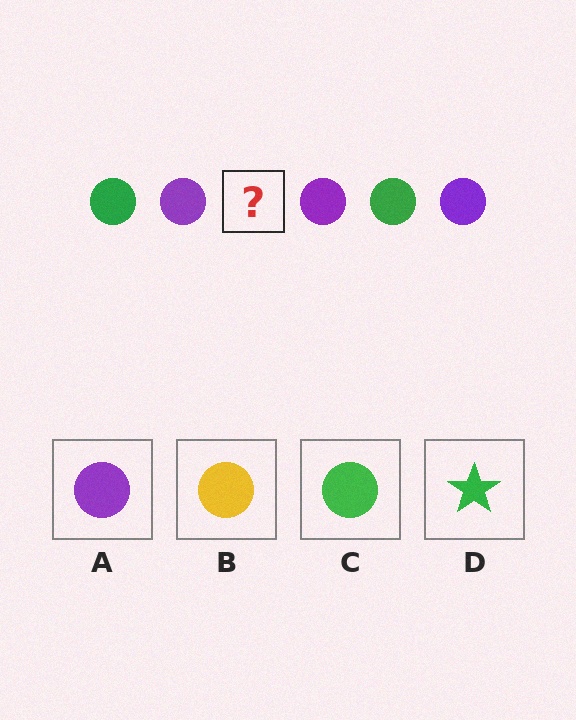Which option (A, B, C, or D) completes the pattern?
C.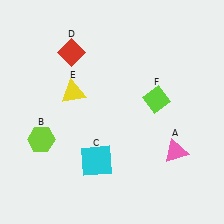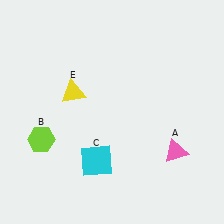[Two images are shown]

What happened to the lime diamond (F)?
The lime diamond (F) was removed in Image 2. It was in the top-right area of Image 1.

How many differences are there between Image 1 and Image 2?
There are 2 differences between the two images.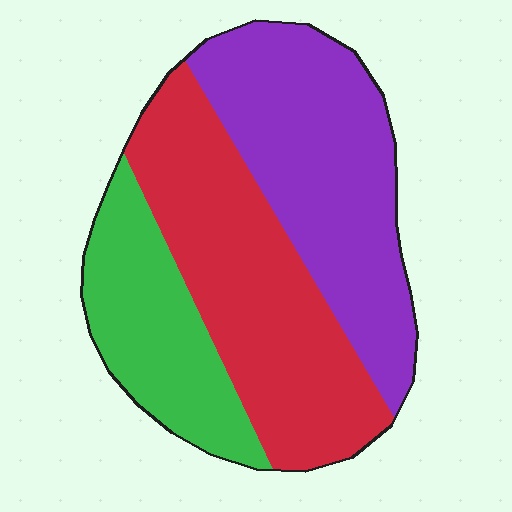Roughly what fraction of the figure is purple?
Purple covers 38% of the figure.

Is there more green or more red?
Red.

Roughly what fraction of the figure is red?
Red takes up about two fifths (2/5) of the figure.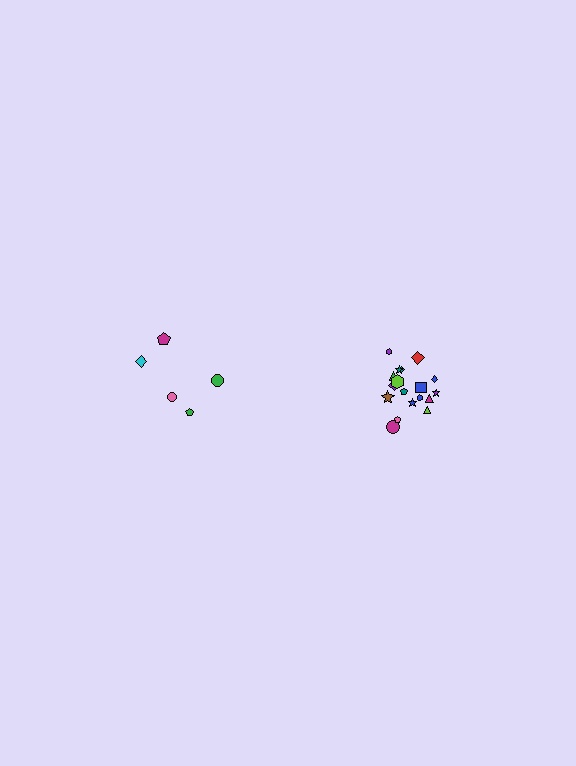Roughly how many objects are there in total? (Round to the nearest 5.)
Roughly 25 objects in total.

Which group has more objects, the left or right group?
The right group.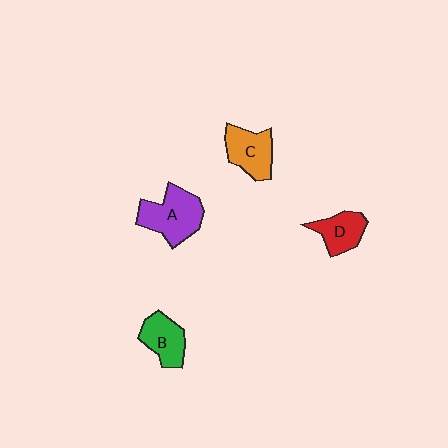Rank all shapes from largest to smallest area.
From largest to smallest: A (purple), C (orange), B (green), D (red).